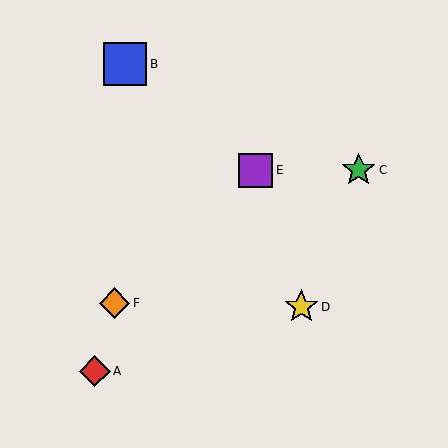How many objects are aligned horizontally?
2 objects (C, E) are aligned horizontally.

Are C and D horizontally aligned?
No, C is at y≈170 and D is at y≈307.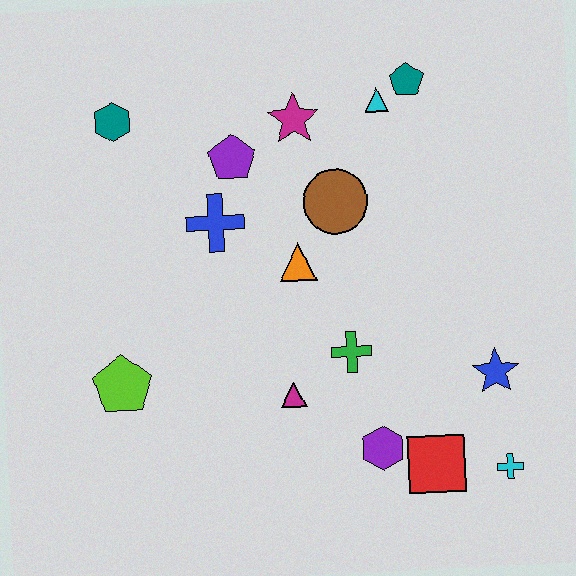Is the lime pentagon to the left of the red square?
Yes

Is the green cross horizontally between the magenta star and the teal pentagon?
Yes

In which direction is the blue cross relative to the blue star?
The blue cross is to the left of the blue star.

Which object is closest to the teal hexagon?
The purple pentagon is closest to the teal hexagon.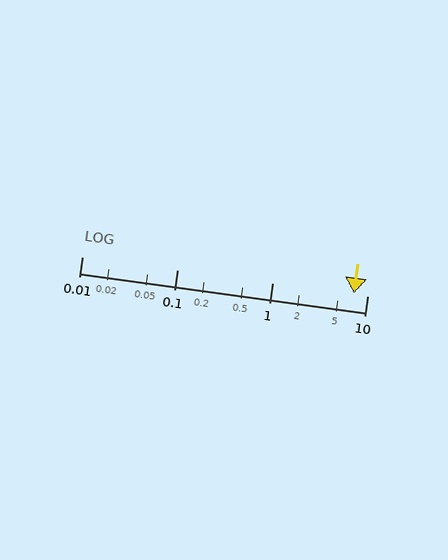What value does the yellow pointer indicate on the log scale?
The pointer indicates approximately 7.2.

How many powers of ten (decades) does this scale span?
The scale spans 3 decades, from 0.01 to 10.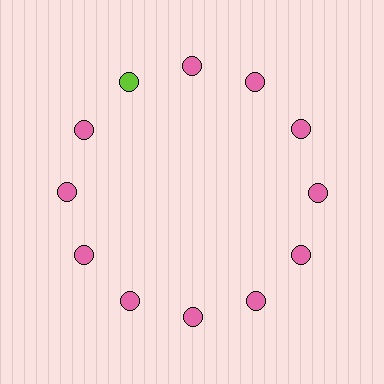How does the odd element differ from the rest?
It has a different color: lime instead of pink.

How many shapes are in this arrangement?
There are 12 shapes arranged in a ring pattern.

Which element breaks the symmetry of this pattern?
The lime circle at roughly the 11 o'clock position breaks the symmetry. All other shapes are pink circles.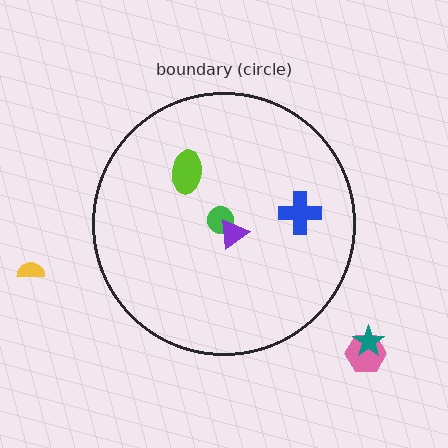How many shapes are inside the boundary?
4 inside, 3 outside.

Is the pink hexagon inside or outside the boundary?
Outside.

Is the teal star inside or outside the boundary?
Outside.